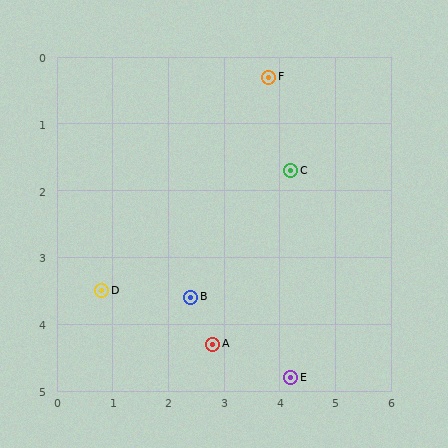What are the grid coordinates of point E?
Point E is at approximately (4.2, 4.8).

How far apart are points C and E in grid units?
Points C and E are about 3.1 grid units apart.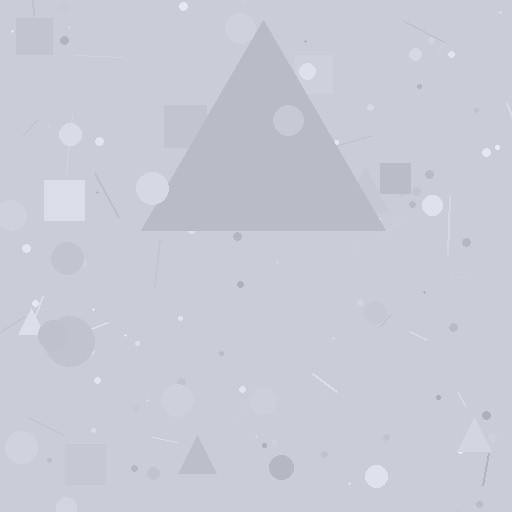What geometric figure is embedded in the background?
A triangle is embedded in the background.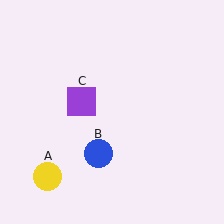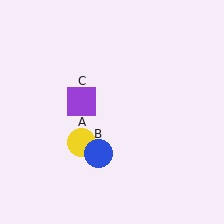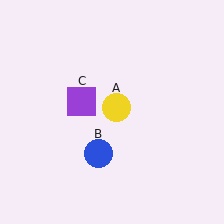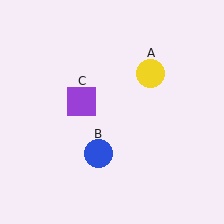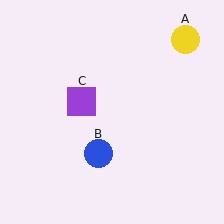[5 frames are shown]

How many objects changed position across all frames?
1 object changed position: yellow circle (object A).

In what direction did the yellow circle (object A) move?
The yellow circle (object A) moved up and to the right.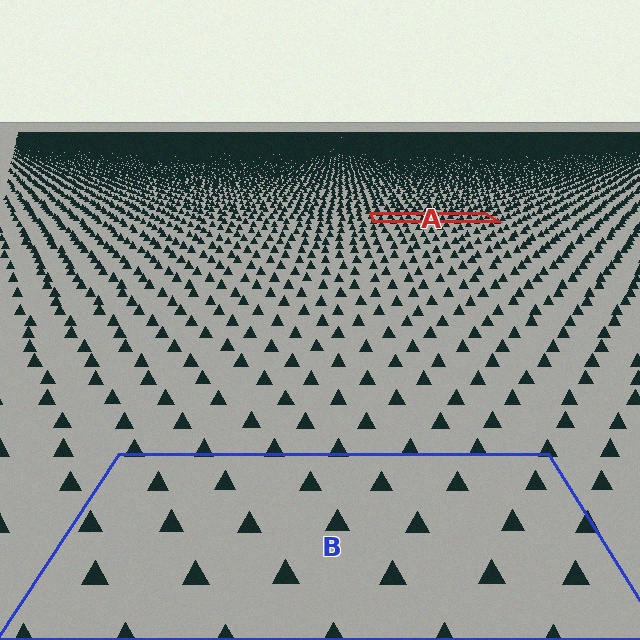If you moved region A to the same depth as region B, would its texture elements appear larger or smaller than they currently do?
They would appear larger. At a closer depth, the same texture elements are projected at a bigger on-screen size.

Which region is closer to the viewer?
Region B is closer. The texture elements there are larger and more spread out.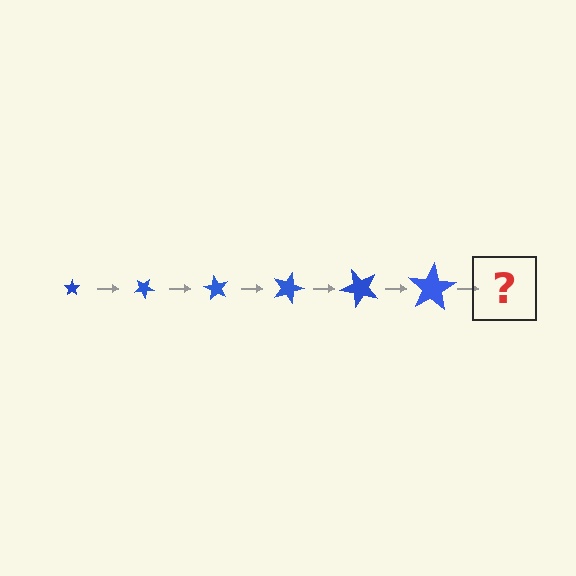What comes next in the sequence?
The next element should be a star, larger than the previous one and rotated 180 degrees from the start.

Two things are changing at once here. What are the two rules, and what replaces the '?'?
The two rules are that the star grows larger each step and it rotates 30 degrees each step. The '?' should be a star, larger than the previous one and rotated 180 degrees from the start.